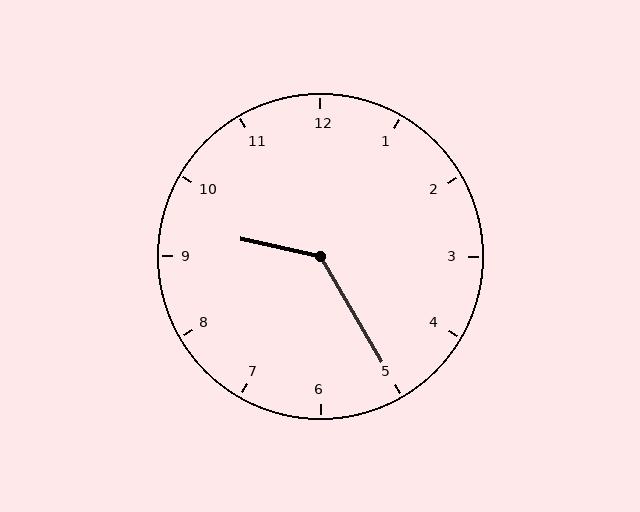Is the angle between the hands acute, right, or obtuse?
It is obtuse.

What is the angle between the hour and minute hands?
Approximately 132 degrees.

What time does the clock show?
9:25.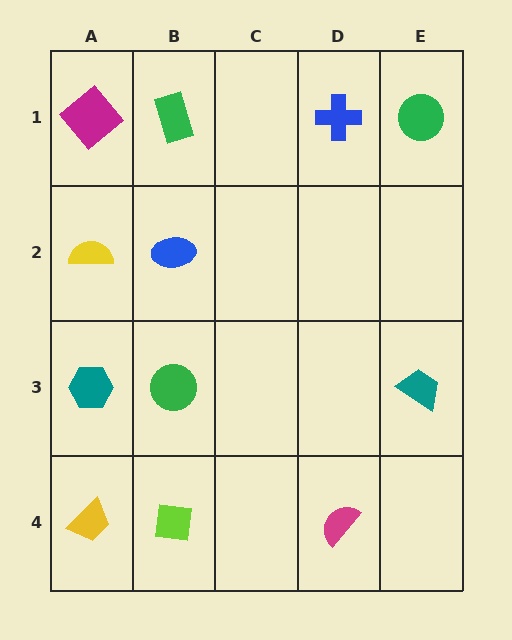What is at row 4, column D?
A magenta semicircle.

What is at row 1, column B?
A green rectangle.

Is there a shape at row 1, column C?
No, that cell is empty.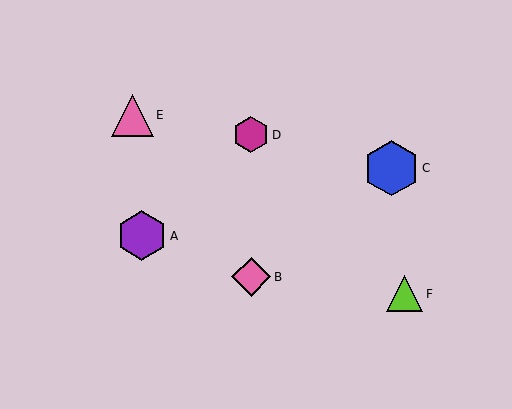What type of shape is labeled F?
Shape F is a lime triangle.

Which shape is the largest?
The blue hexagon (labeled C) is the largest.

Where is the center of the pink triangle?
The center of the pink triangle is at (132, 115).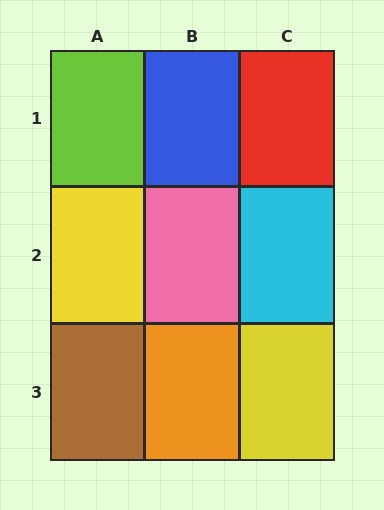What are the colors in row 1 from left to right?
Lime, blue, red.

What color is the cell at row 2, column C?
Cyan.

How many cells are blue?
1 cell is blue.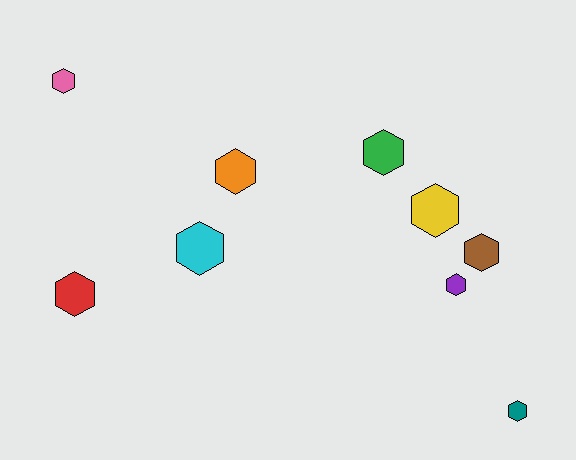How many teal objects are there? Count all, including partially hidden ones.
There is 1 teal object.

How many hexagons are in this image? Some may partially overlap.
There are 9 hexagons.